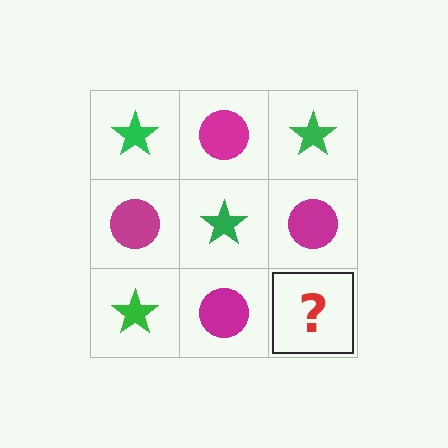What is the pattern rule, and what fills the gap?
The rule is that it alternates green star and magenta circle in a checkerboard pattern. The gap should be filled with a green star.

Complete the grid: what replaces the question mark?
The question mark should be replaced with a green star.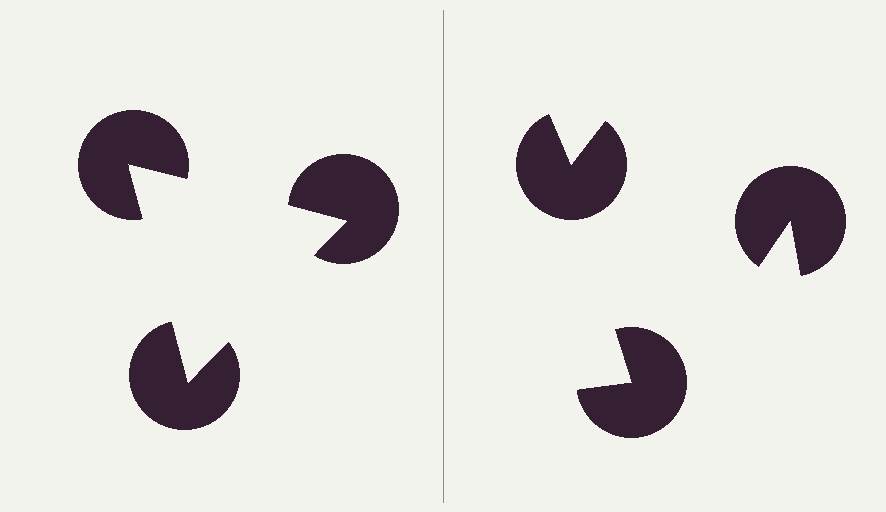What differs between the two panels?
The pac-man discs are positioned identically on both sides; only the wedge orientations differ. On the left they align to a triangle; on the right they are misaligned.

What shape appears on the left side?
An illusory triangle.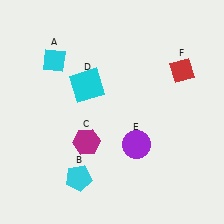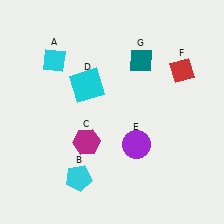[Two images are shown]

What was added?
A teal diamond (G) was added in Image 2.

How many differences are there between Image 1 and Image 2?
There is 1 difference between the two images.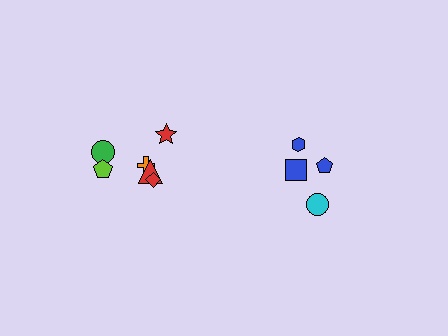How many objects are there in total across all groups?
There are 10 objects.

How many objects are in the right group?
There are 4 objects.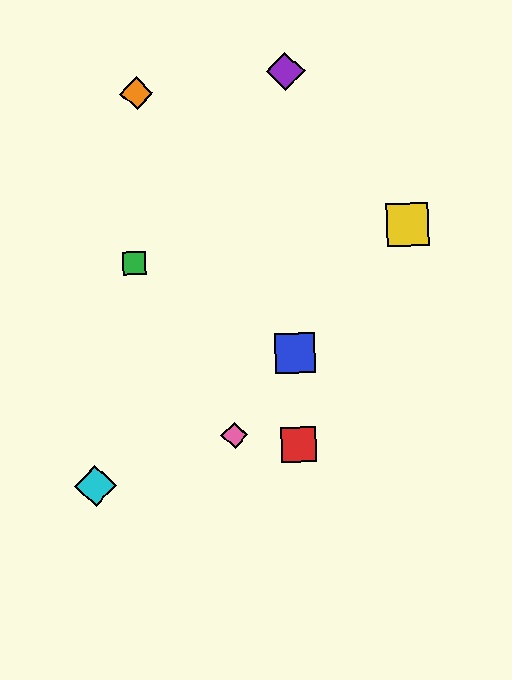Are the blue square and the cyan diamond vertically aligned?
No, the blue square is at x≈295 and the cyan diamond is at x≈95.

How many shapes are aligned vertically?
3 shapes (the red square, the blue square, the purple diamond) are aligned vertically.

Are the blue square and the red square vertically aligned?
Yes, both are at x≈295.